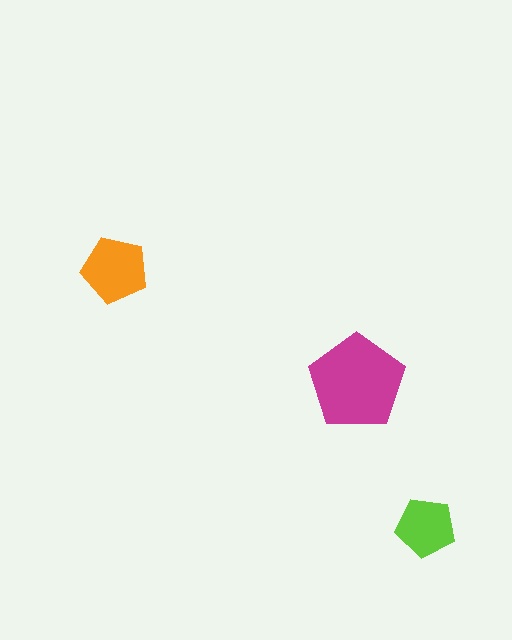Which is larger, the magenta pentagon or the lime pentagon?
The magenta one.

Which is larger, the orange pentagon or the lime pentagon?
The orange one.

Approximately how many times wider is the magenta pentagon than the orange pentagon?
About 1.5 times wider.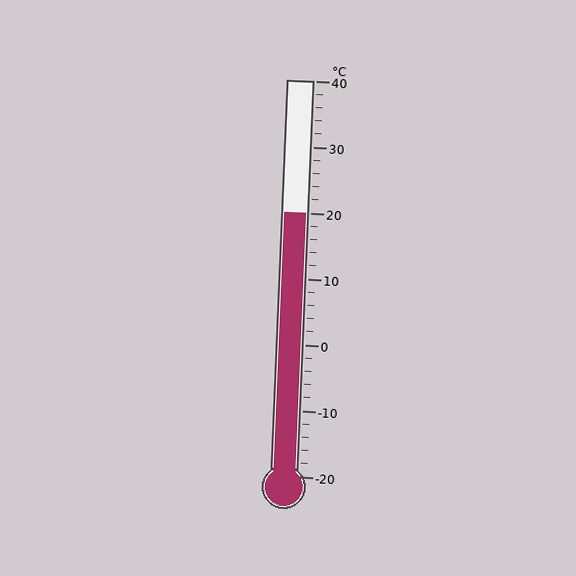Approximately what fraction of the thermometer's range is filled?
The thermometer is filled to approximately 65% of its range.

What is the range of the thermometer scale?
The thermometer scale ranges from -20°C to 40°C.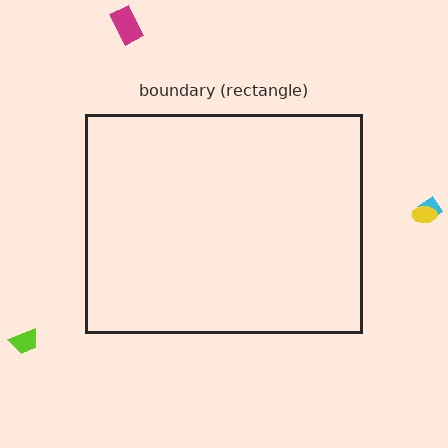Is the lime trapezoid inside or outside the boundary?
Outside.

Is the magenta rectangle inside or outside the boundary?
Outside.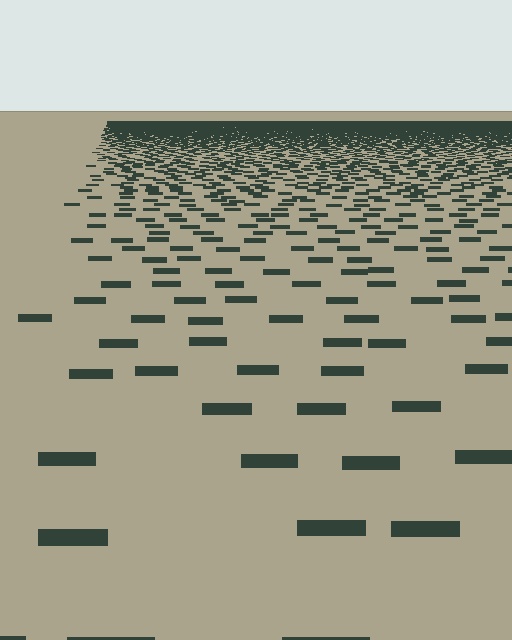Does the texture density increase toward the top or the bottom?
Density increases toward the top.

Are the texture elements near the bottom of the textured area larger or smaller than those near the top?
Larger. Near the bottom, elements are closer to the viewer and appear at a bigger on-screen size.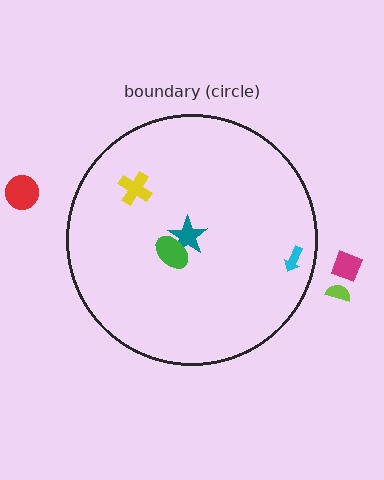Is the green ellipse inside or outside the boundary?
Inside.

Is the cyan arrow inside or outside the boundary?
Inside.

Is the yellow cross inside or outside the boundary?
Inside.